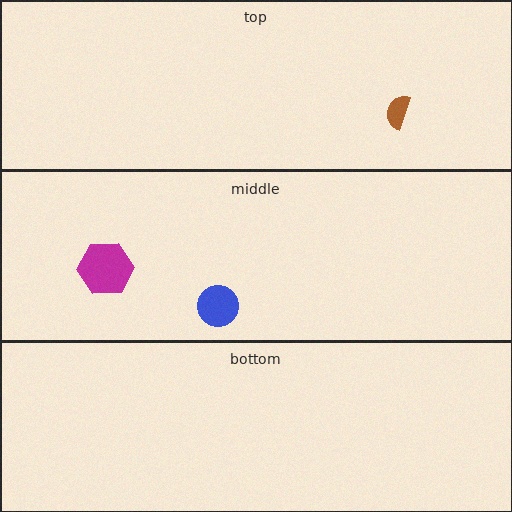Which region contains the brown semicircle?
The top region.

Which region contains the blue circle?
The middle region.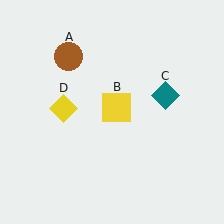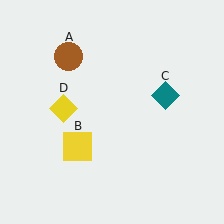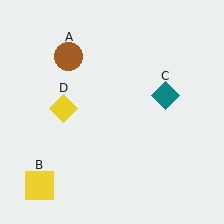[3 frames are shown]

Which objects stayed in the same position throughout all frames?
Brown circle (object A) and teal diamond (object C) and yellow diamond (object D) remained stationary.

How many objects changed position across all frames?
1 object changed position: yellow square (object B).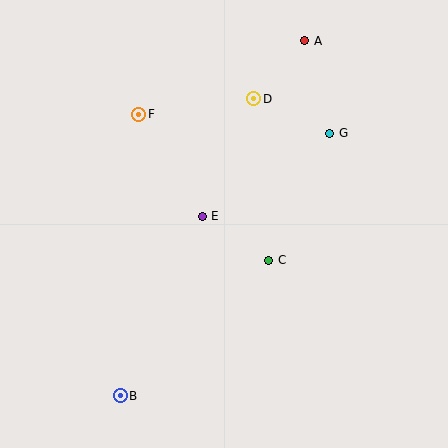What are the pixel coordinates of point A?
Point A is at (305, 41).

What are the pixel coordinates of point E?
Point E is at (202, 216).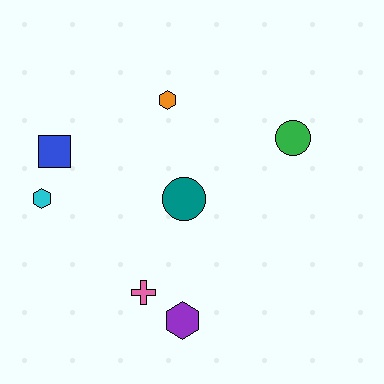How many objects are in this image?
There are 7 objects.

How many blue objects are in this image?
There is 1 blue object.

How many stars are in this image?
There are no stars.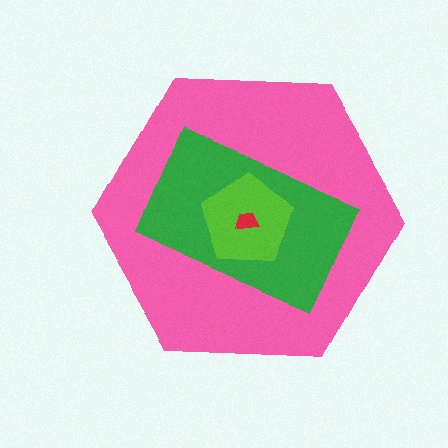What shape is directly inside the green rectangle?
The lime pentagon.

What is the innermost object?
The red trapezoid.